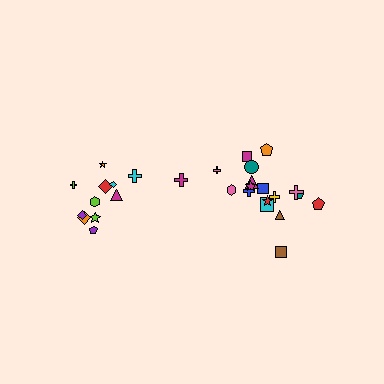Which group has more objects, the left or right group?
The right group.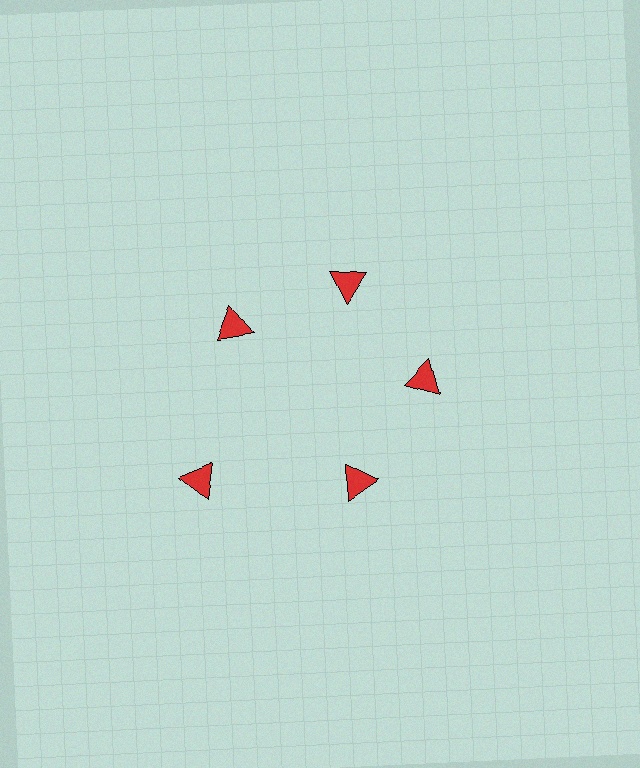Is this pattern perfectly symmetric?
No. The 5 red triangles are arranged in a ring, but one element near the 8 o'clock position is pushed outward from the center, breaking the 5-fold rotational symmetry.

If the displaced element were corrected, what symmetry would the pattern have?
It would have 5-fold rotational symmetry — the pattern would map onto itself every 72 degrees.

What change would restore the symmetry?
The symmetry would be restored by moving it inward, back onto the ring so that all 5 triangles sit at equal angles and equal distance from the center.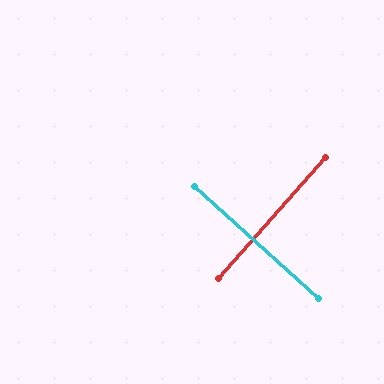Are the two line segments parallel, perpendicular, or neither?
Perpendicular — they meet at approximately 89°.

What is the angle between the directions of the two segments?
Approximately 89 degrees.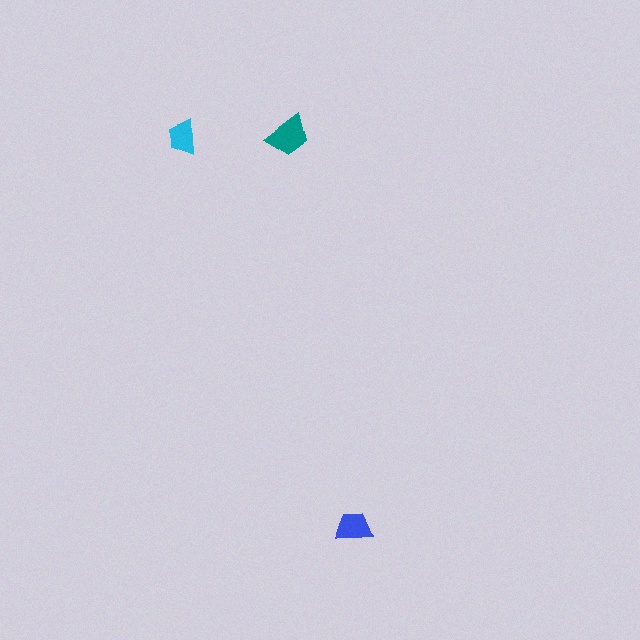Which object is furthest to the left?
The cyan trapezoid is leftmost.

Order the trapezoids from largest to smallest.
the teal one, the blue one, the cyan one.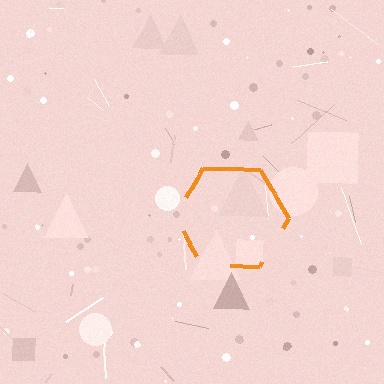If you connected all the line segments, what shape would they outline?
They would outline a hexagon.